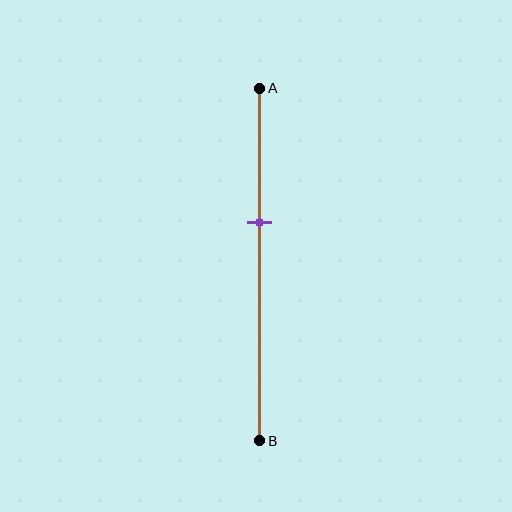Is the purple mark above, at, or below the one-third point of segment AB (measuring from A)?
The purple mark is below the one-third point of segment AB.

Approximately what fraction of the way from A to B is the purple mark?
The purple mark is approximately 40% of the way from A to B.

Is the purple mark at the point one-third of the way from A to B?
No, the mark is at about 40% from A, not at the 33% one-third point.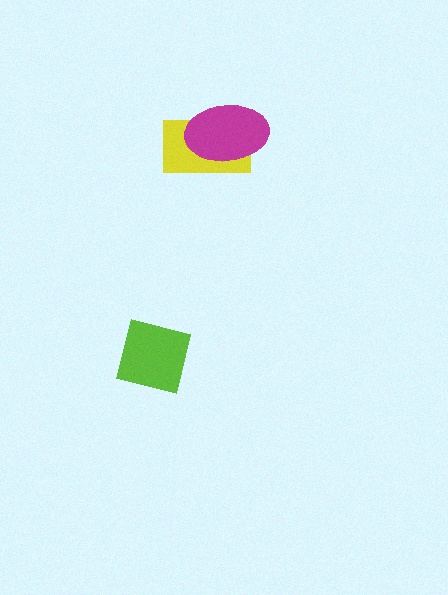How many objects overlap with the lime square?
0 objects overlap with the lime square.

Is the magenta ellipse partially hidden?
No, no other shape covers it.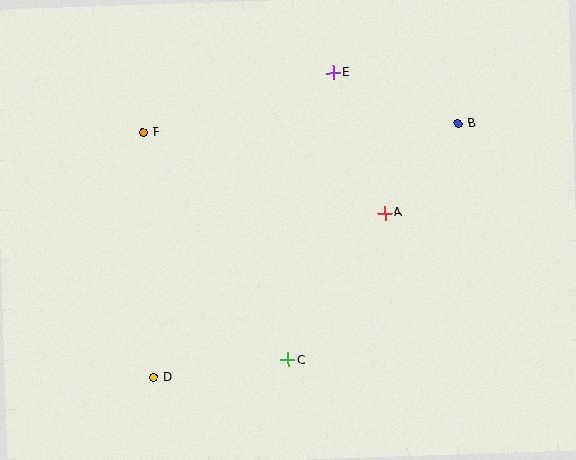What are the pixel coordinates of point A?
Point A is at (385, 213).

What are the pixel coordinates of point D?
Point D is at (154, 377).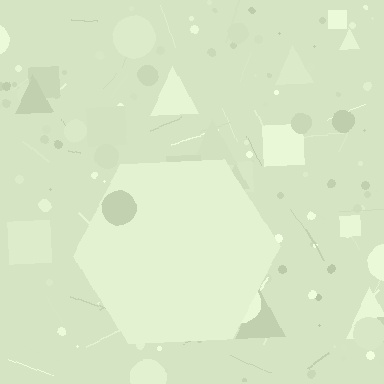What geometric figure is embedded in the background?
A hexagon is embedded in the background.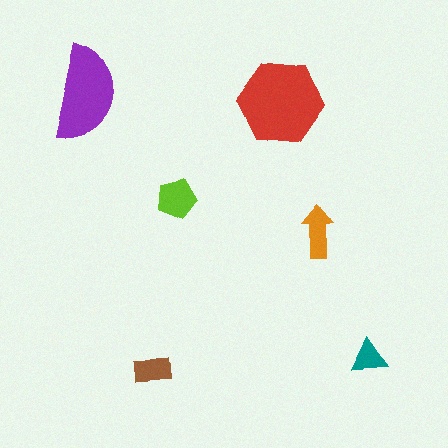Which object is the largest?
The red hexagon.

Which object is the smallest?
The teal triangle.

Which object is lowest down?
The brown rectangle is bottommost.